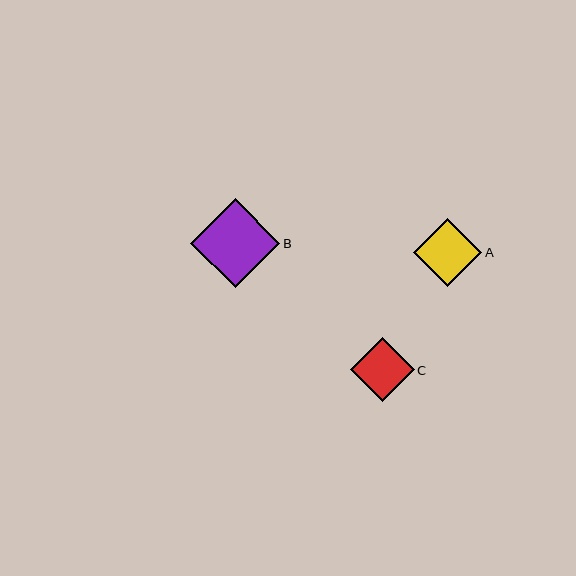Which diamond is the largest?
Diamond B is the largest with a size of approximately 89 pixels.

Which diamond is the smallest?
Diamond C is the smallest with a size of approximately 64 pixels.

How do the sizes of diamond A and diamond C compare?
Diamond A and diamond C are approximately the same size.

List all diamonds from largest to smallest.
From largest to smallest: B, A, C.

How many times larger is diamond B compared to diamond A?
Diamond B is approximately 1.3 times the size of diamond A.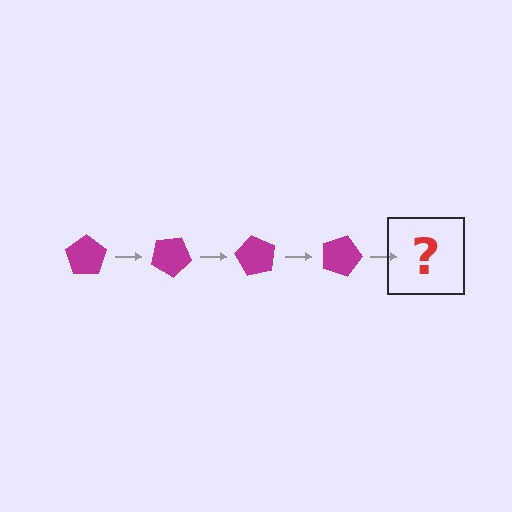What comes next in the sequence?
The next element should be a magenta pentagon rotated 120 degrees.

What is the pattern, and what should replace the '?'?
The pattern is that the pentagon rotates 30 degrees each step. The '?' should be a magenta pentagon rotated 120 degrees.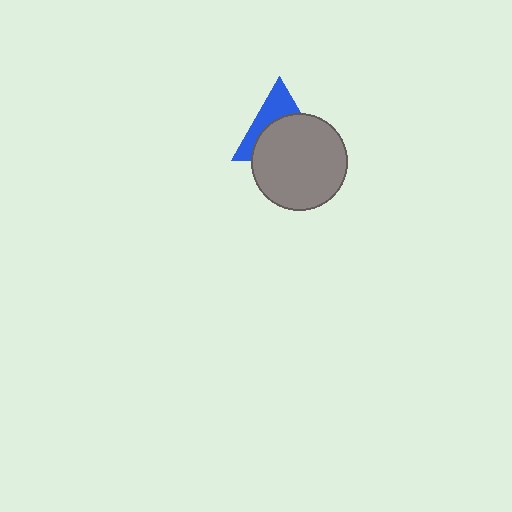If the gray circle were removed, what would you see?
You would see the complete blue triangle.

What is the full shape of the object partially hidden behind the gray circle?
The partially hidden object is a blue triangle.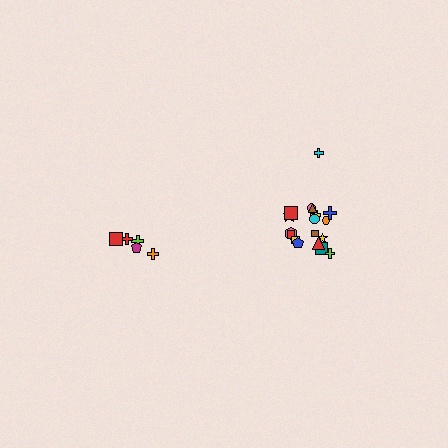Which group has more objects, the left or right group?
The right group.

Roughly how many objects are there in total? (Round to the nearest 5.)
Roughly 25 objects in total.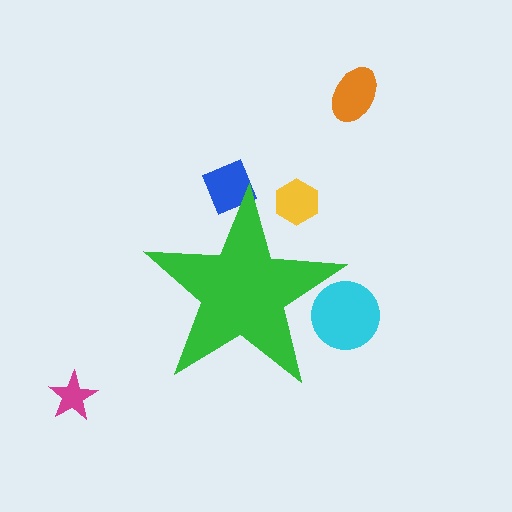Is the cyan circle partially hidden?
Yes, the cyan circle is partially hidden behind the green star.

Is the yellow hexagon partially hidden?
Yes, the yellow hexagon is partially hidden behind the green star.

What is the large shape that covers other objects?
A green star.